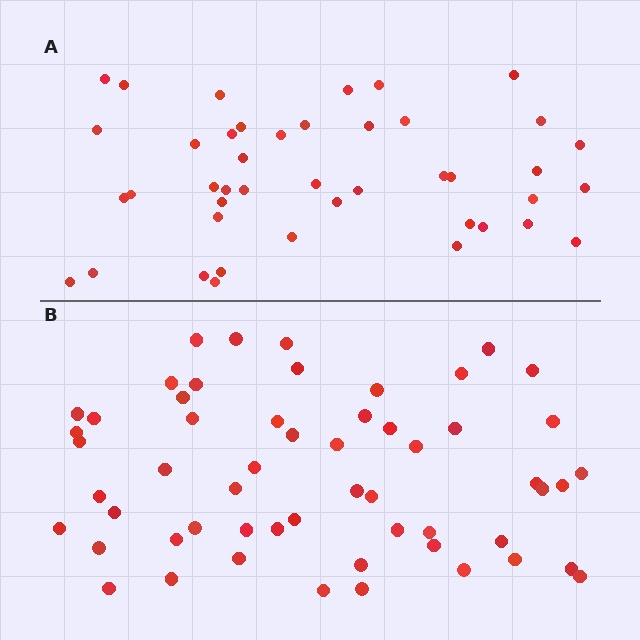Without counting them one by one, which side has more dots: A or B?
Region B (the bottom region) has more dots.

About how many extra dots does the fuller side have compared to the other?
Region B has approximately 15 more dots than region A.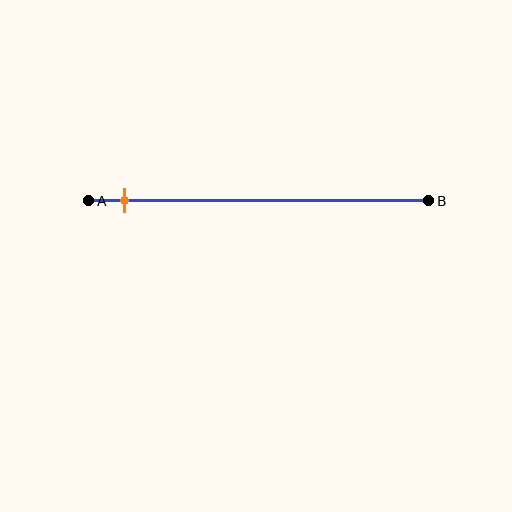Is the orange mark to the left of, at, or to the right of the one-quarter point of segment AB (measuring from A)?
The orange mark is to the left of the one-quarter point of segment AB.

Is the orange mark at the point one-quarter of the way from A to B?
No, the mark is at about 10% from A, not at the 25% one-quarter point.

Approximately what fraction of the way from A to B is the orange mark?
The orange mark is approximately 10% of the way from A to B.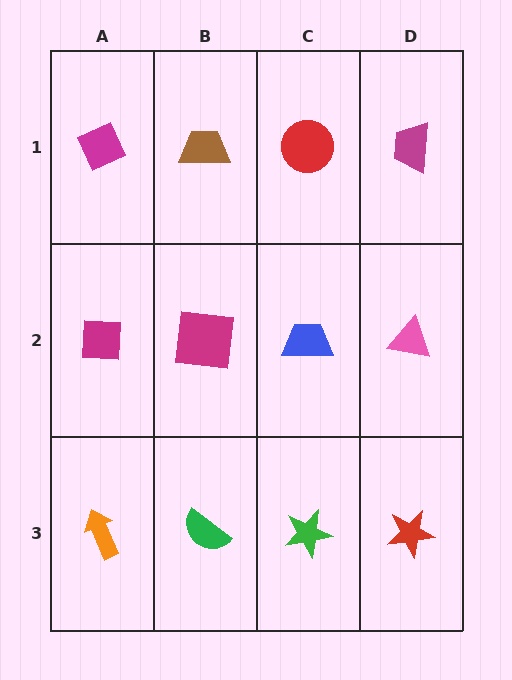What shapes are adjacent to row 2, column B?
A brown trapezoid (row 1, column B), a green semicircle (row 3, column B), a magenta square (row 2, column A), a blue trapezoid (row 2, column C).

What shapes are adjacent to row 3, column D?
A pink triangle (row 2, column D), a green star (row 3, column C).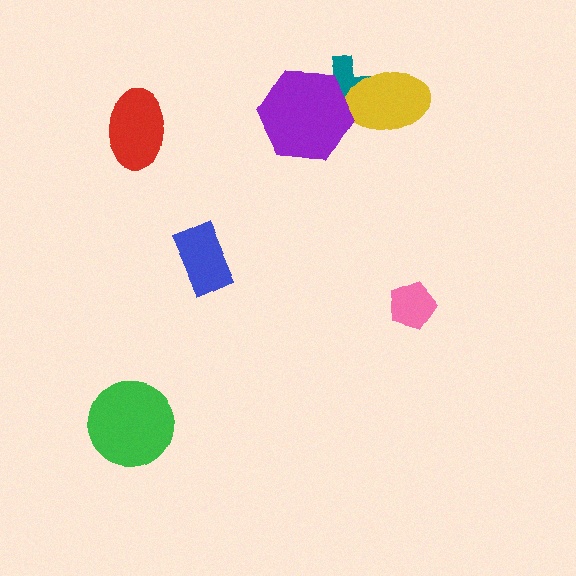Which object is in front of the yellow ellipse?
The purple hexagon is in front of the yellow ellipse.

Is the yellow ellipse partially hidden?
Yes, it is partially covered by another shape.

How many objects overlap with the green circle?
0 objects overlap with the green circle.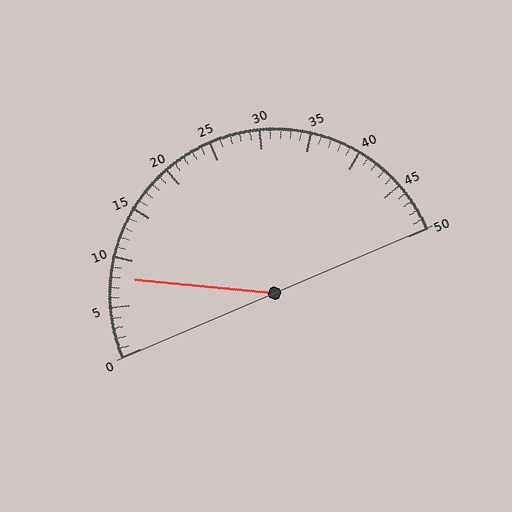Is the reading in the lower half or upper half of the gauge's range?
The reading is in the lower half of the range (0 to 50).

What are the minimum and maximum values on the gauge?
The gauge ranges from 0 to 50.